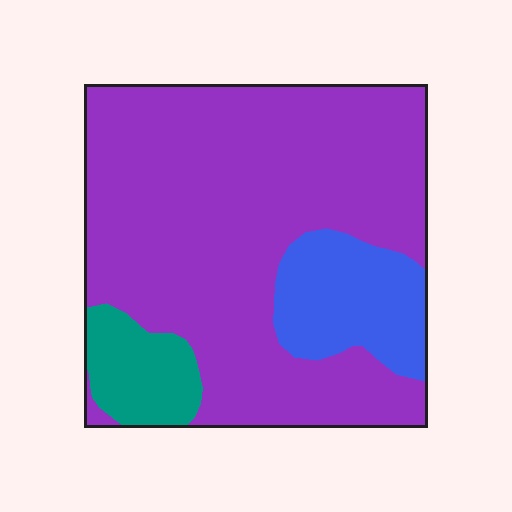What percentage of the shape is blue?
Blue takes up about one sixth (1/6) of the shape.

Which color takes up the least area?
Teal, at roughly 10%.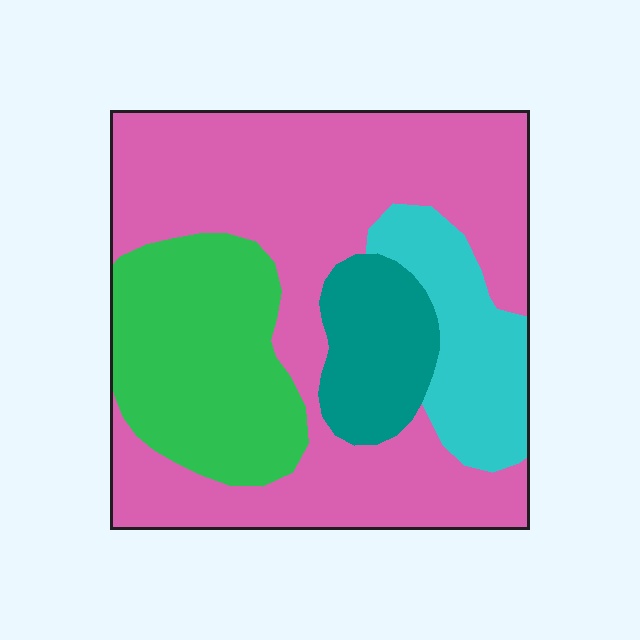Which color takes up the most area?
Pink, at roughly 55%.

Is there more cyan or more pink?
Pink.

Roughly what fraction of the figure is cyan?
Cyan covers 13% of the figure.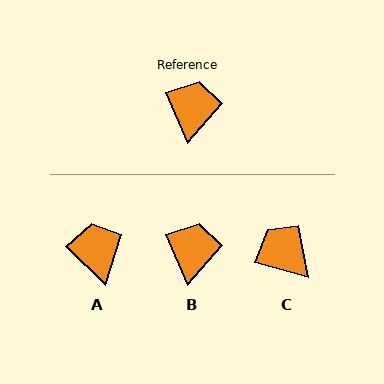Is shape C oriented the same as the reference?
No, it is off by about 51 degrees.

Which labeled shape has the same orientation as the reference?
B.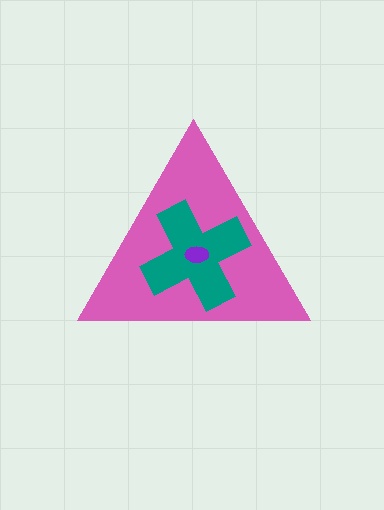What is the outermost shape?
The pink triangle.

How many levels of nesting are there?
3.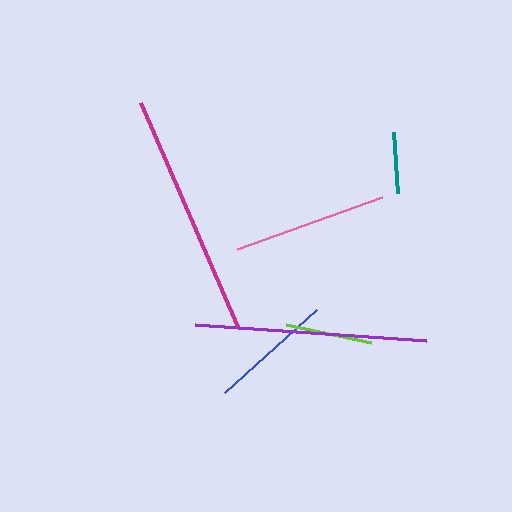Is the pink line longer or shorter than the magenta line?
The magenta line is longer than the pink line.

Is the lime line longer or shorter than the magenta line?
The magenta line is longer than the lime line.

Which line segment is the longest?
The magenta line is the longest at approximately 243 pixels.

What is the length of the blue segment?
The blue segment is approximately 124 pixels long.